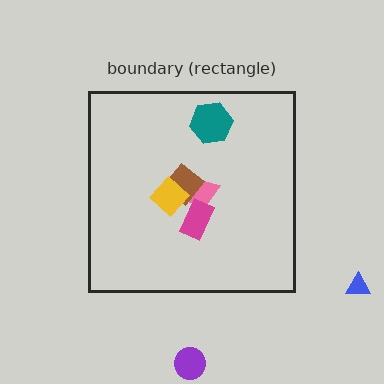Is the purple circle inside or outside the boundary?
Outside.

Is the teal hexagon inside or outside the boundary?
Inside.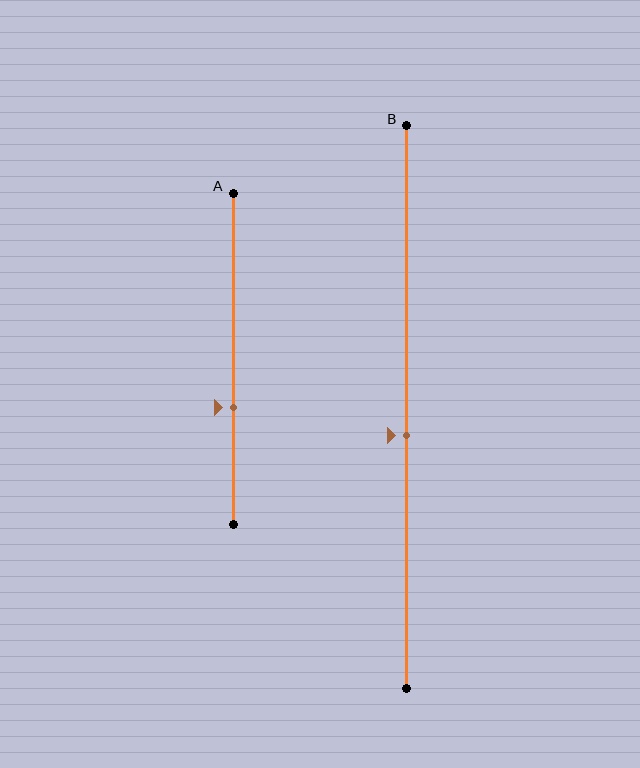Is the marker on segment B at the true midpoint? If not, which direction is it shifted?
No, the marker on segment B is shifted downward by about 5% of the segment length.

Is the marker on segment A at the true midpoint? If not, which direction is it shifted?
No, the marker on segment A is shifted downward by about 15% of the segment length.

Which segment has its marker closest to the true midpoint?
Segment B has its marker closest to the true midpoint.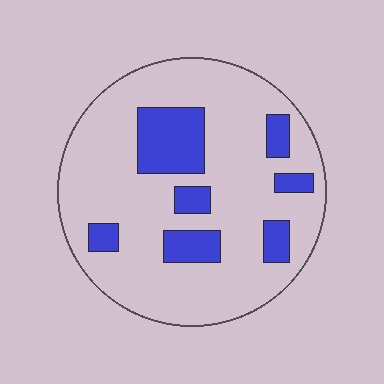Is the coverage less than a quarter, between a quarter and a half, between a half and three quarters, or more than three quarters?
Less than a quarter.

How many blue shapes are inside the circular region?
7.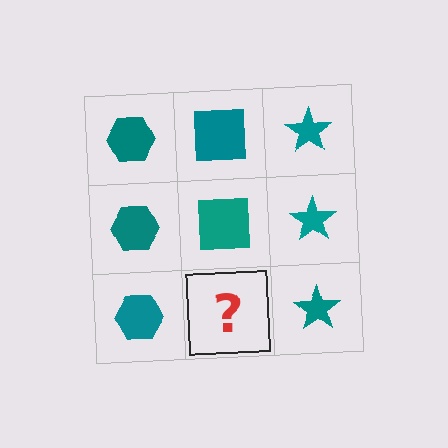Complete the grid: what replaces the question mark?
The question mark should be replaced with a teal square.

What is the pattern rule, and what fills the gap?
The rule is that each column has a consistent shape. The gap should be filled with a teal square.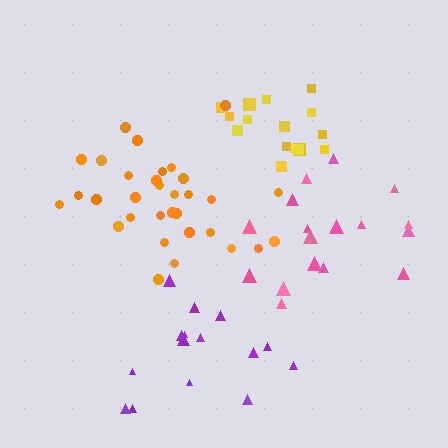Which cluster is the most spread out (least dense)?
Purple.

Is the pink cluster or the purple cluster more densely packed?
Pink.